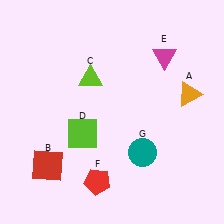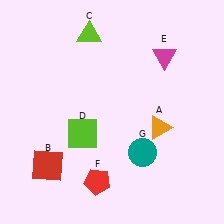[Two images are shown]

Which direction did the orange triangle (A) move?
The orange triangle (A) moved down.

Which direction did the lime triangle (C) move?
The lime triangle (C) moved up.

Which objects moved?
The objects that moved are: the orange triangle (A), the lime triangle (C).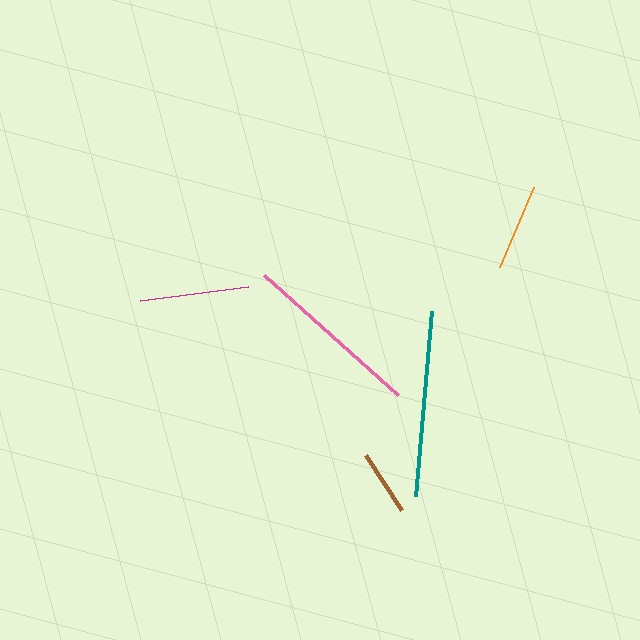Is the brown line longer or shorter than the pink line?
The pink line is longer than the brown line.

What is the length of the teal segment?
The teal segment is approximately 186 pixels long.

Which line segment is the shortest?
The brown line is the shortest at approximately 66 pixels.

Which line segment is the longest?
The teal line is the longest at approximately 186 pixels.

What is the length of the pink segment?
The pink segment is approximately 180 pixels long.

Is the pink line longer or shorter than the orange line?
The pink line is longer than the orange line.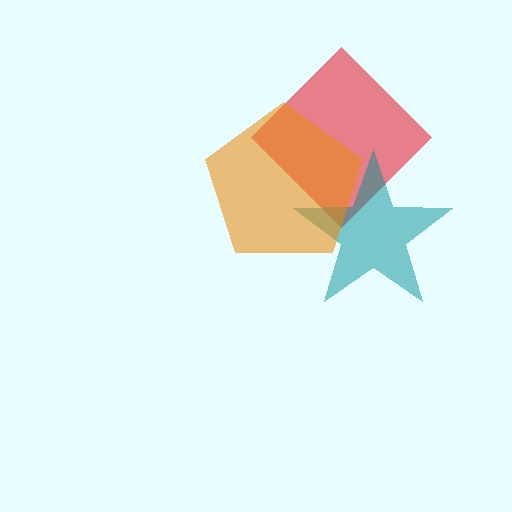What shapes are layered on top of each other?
The layered shapes are: a red diamond, a teal star, an orange pentagon.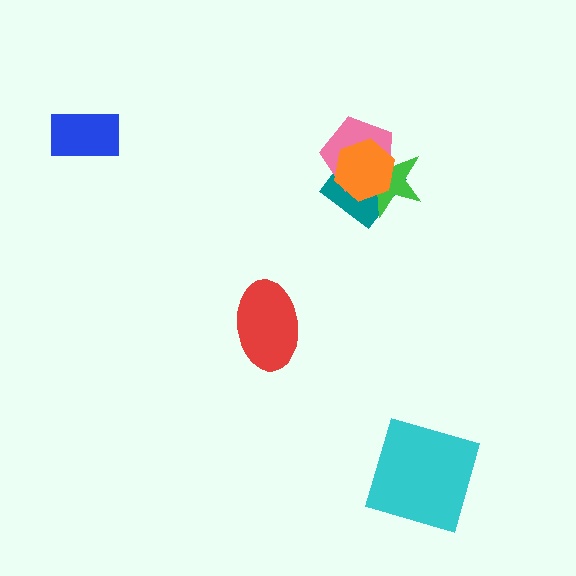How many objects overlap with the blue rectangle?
0 objects overlap with the blue rectangle.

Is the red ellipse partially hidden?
No, no other shape covers it.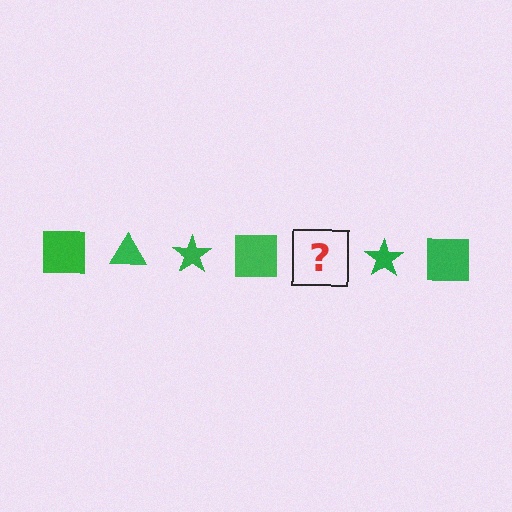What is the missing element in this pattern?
The missing element is a green triangle.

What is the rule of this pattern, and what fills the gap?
The rule is that the pattern cycles through square, triangle, star shapes in green. The gap should be filled with a green triangle.